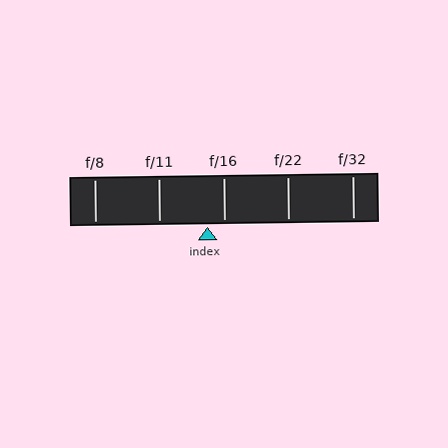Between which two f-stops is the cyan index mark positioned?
The index mark is between f/11 and f/16.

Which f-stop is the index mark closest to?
The index mark is closest to f/16.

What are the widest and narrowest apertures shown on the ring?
The widest aperture shown is f/8 and the narrowest is f/32.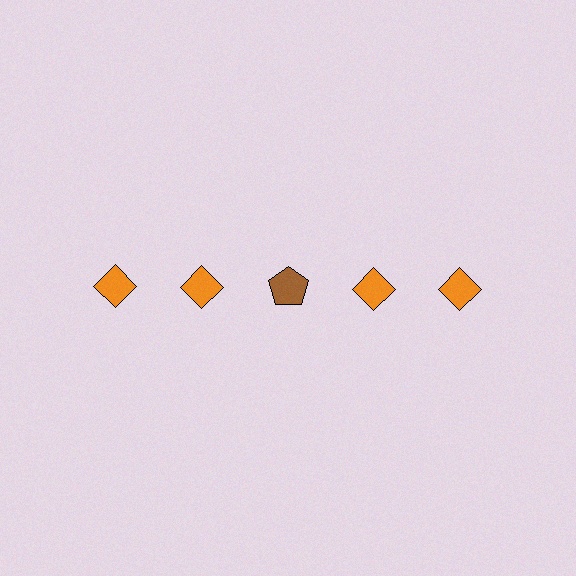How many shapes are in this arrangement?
There are 5 shapes arranged in a grid pattern.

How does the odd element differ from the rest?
It differs in both color (brown instead of orange) and shape (pentagon instead of diamond).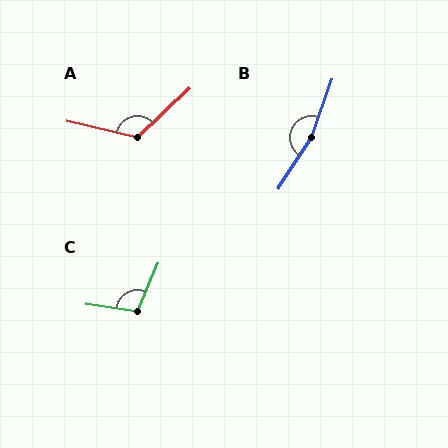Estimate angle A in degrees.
Approximately 123 degrees.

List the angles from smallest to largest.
C (104°), A (123°), B (166°).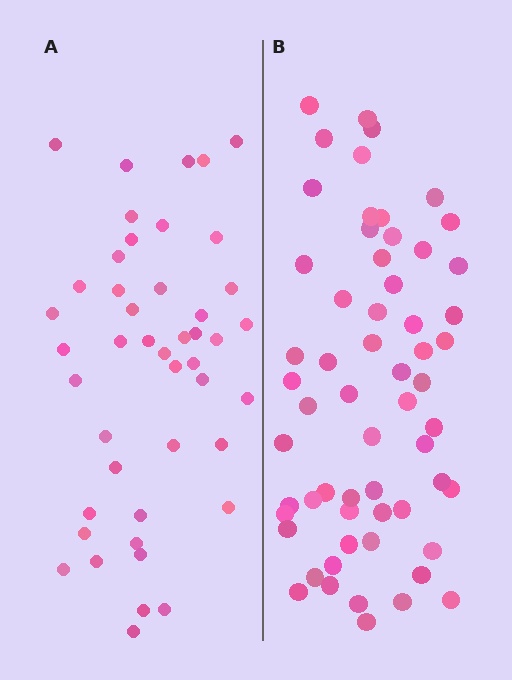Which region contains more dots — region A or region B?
Region B (the right region) has more dots.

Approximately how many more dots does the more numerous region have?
Region B has approximately 15 more dots than region A.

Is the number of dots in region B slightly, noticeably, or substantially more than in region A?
Region B has noticeably more, but not dramatically so. The ratio is roughly 1.3 to 1.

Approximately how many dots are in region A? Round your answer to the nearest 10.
About 40 dots. (The exact count is 45, which rounds to 40.)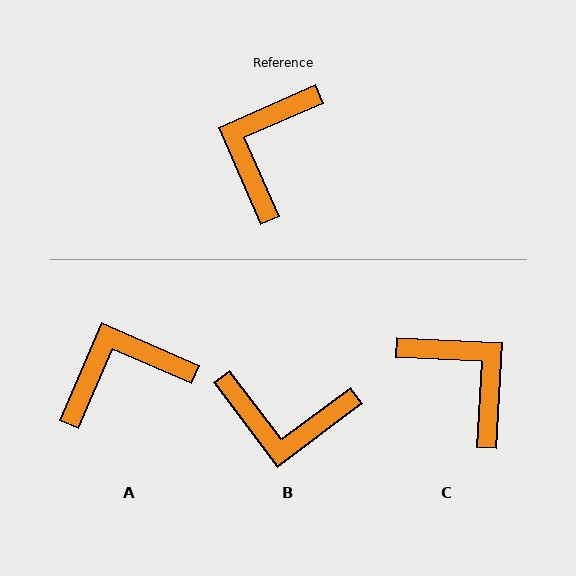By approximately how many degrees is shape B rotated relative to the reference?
Approximately 103 degrees counter-clockwise.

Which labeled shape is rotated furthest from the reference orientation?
C, about 117 degrees away.